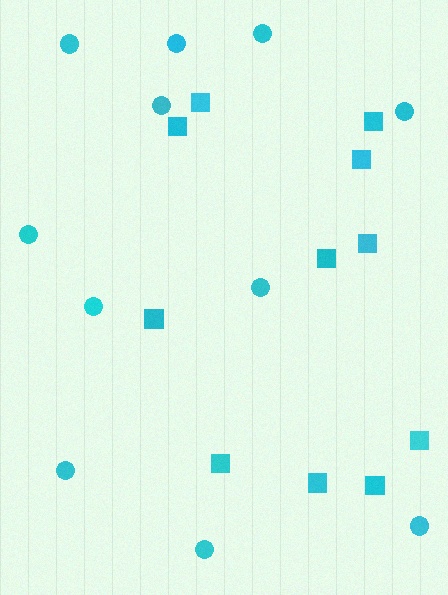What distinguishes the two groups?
There are 2 groups: one group of circles (11) and one group of squares (11).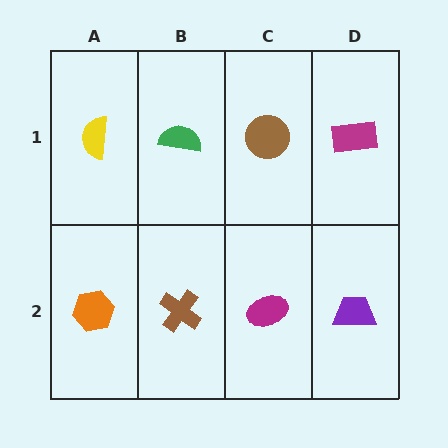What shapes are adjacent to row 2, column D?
A magenta rectangle (row 1, column D), a magenta ellipse (row 2, column C).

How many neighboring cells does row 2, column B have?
3.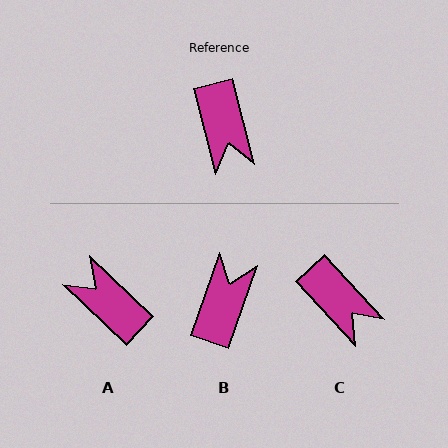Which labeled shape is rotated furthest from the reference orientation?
A, about 148 degrees away.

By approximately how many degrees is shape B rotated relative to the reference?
Approximately 146 degrees counter-clockwise.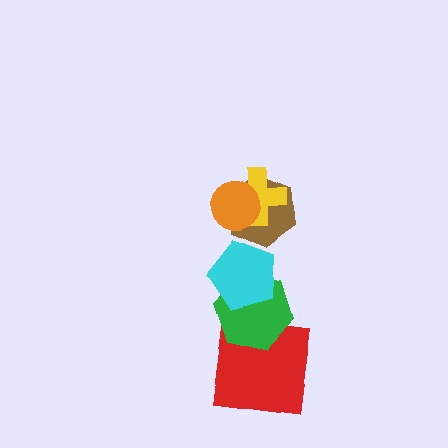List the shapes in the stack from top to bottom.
From top to bottom: the orange circle, the yellow cross, the brown hexagon, the cyan pentagon, the green hexagon, the red square.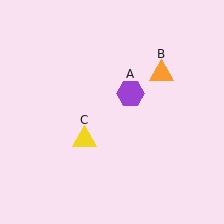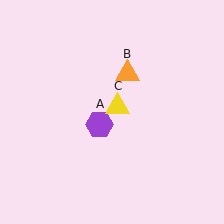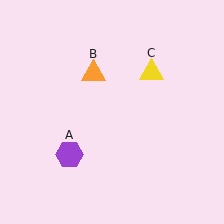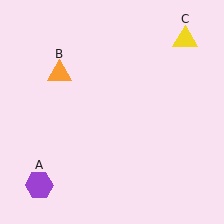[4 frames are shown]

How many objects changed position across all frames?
3 objects changed position: purple hexagon (object A), orange triangle (object B), yellow triangle (object C).